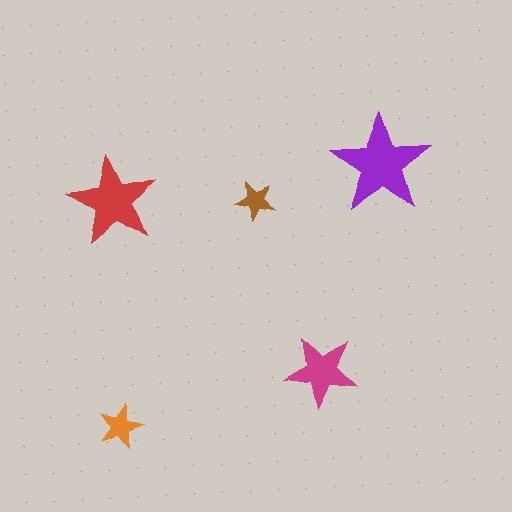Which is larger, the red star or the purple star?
The purple one.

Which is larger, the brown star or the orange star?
The orange one.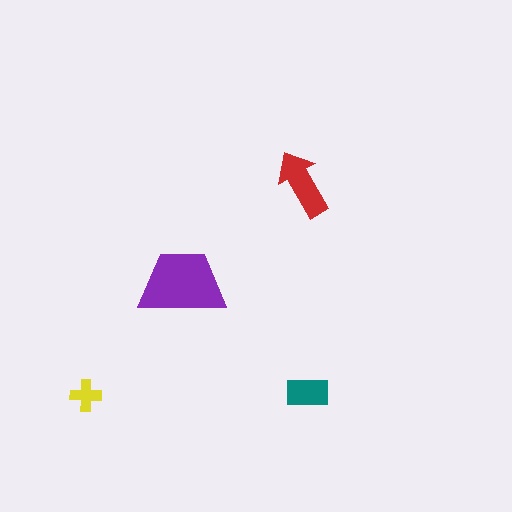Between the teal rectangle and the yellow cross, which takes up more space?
The teal rectangle.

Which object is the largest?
The purple trapezoid.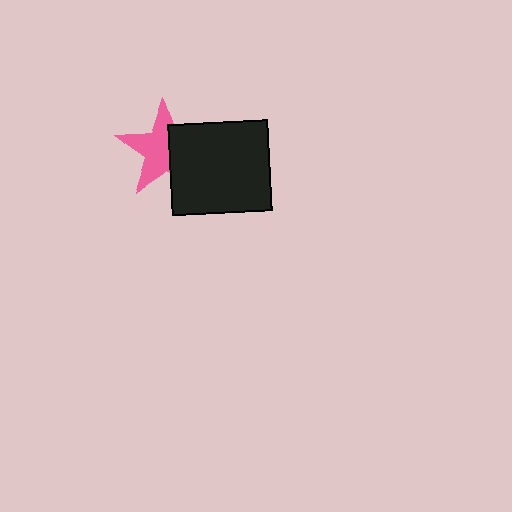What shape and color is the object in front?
The object in front is a black rectangle.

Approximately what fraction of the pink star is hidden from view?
Roughly 42% of the pink star is hidden behind the black rectangle.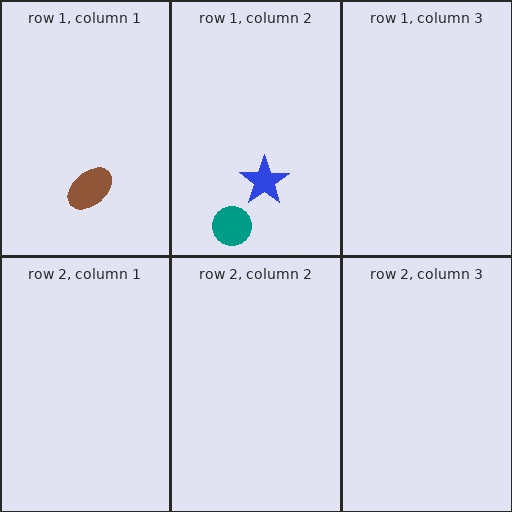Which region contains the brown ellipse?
The row 1, column 1 region.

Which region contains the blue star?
The row 1, column 2 region.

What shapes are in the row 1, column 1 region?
The brown ellipse.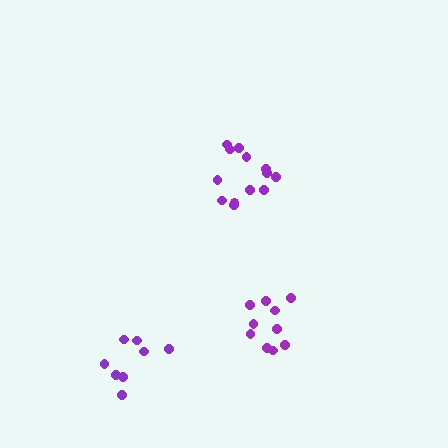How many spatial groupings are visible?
There are 3 spatial groupings.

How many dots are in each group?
Group 1: 13 dots, Group 2: 8 dots, Group 3: 10 dots (31 total).